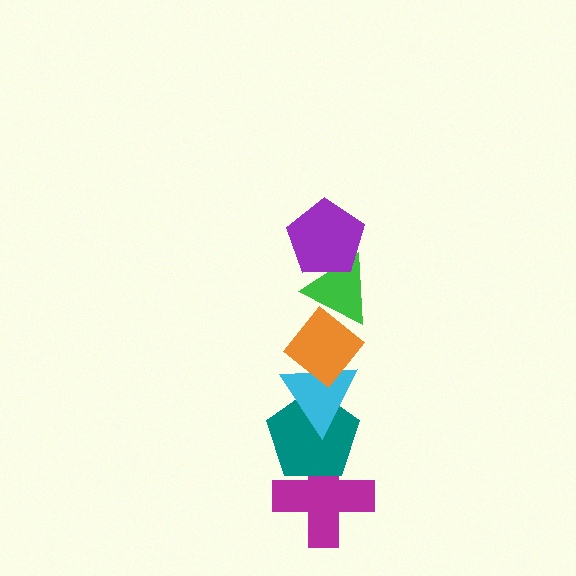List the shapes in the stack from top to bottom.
From top to bottom: the purple pentagon, the green triangle, the orange diamond, the cyan triangle, the teal pentagon, the magenta cross.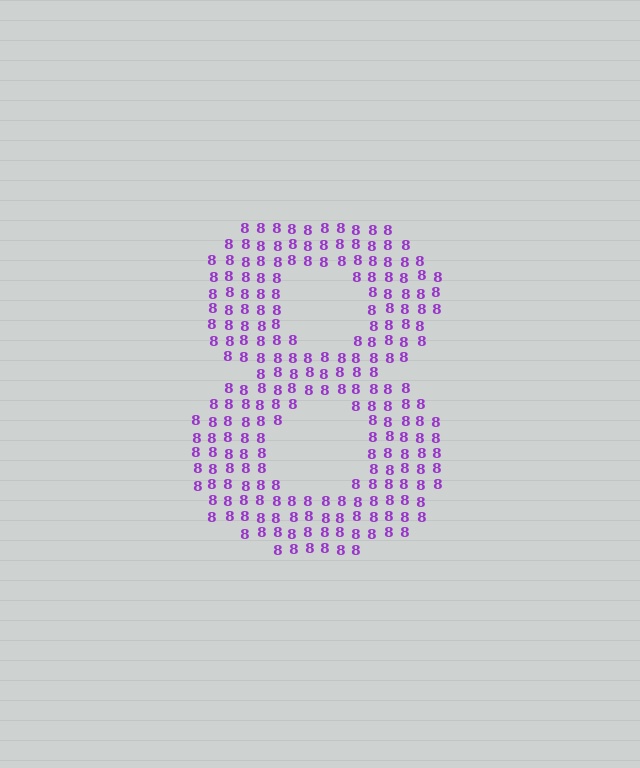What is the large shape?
The large shape is the digit 8.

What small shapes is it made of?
It is made of small digit 8's.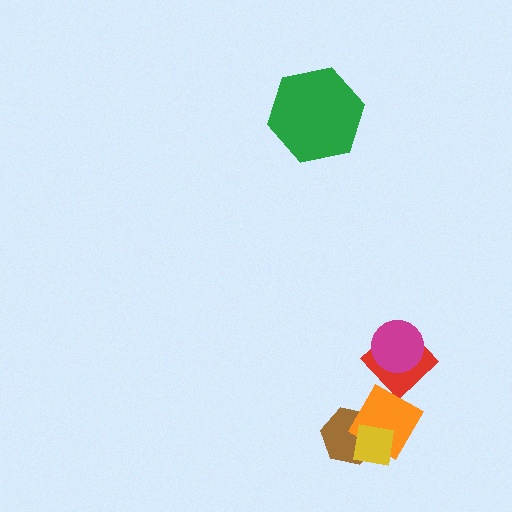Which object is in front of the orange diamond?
The yellow square is in front of the orange diamond.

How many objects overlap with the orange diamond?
2 objects overlap with the orange diamond.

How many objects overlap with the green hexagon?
0 objects overlap with the green hexagon.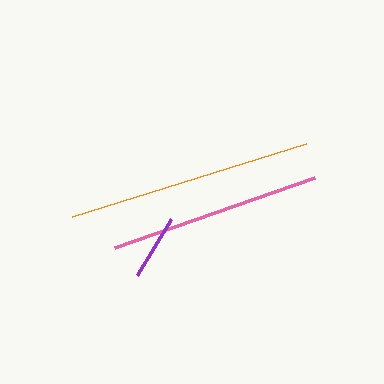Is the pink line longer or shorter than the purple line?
The pink line is longer than the purple line.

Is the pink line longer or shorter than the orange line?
The orange line is longer than the pink line.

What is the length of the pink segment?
The pink segment is approximately 212 pixels long.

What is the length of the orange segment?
The orange segment is approximately 244 pixels long.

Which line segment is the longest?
The orange line is the longest at approximately 244 pixels.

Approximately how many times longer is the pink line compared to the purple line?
The pink line is approximately 3.2 times the length of the purple line.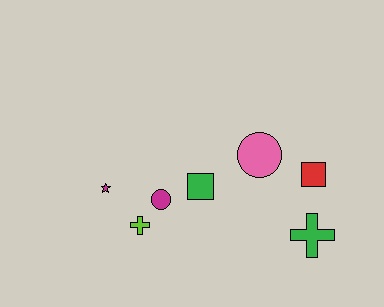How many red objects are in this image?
There is 1 red object.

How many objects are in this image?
There are 7 objects.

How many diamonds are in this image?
There are no diamonds.